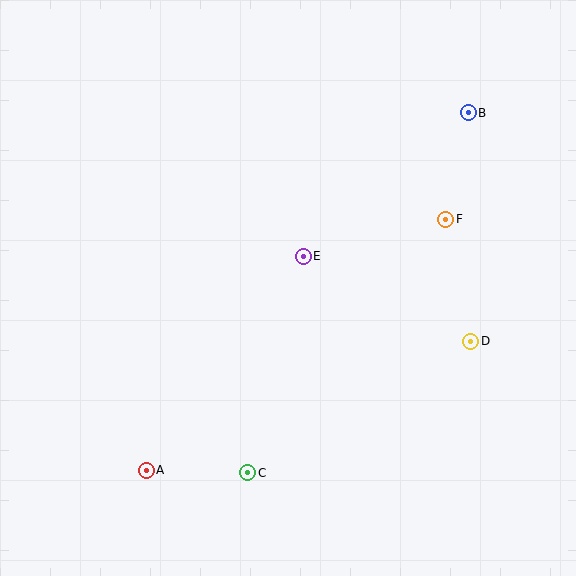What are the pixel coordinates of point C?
Point C is at (248, 473).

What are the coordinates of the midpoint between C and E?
The midpoint between C and E is at (276, 365).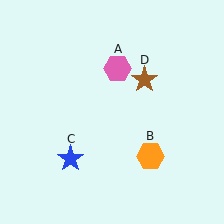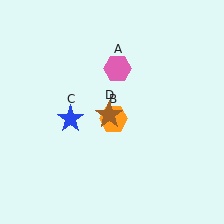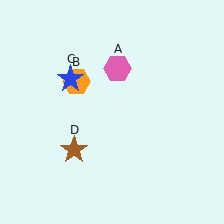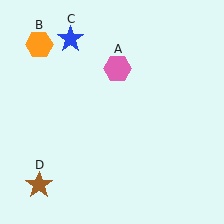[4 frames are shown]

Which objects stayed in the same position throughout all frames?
Pink hexagon (object A) remained stationary.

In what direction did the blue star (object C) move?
The blue star (object C) moved up.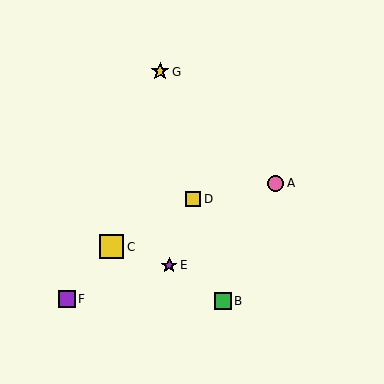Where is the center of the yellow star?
The center of the yellow star is at (160, 72).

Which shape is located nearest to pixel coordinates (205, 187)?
The yellow square (labeled D) at (193, 199) is nearest to that location.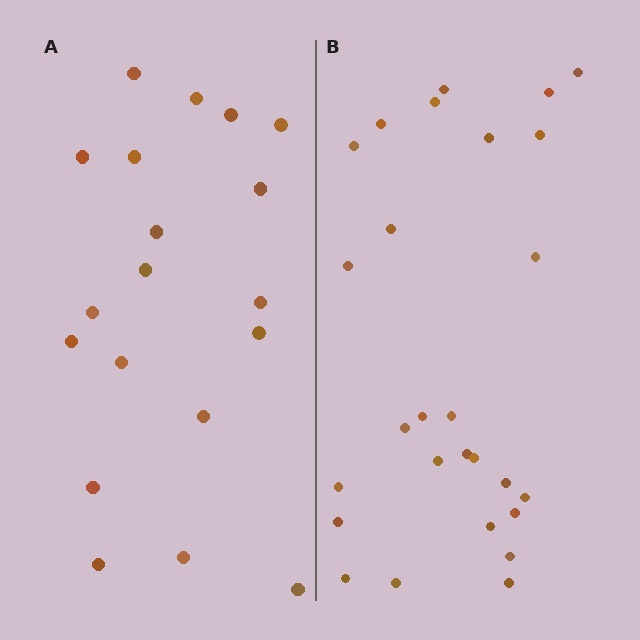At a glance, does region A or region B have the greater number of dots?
Region B (the right region) has more dots.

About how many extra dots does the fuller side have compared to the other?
Region B has roughly 8 or so more dots than region A.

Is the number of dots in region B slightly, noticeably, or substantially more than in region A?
Region B has noticeably more, but not dramatically so. The ratio is roughly 1.4 to 1.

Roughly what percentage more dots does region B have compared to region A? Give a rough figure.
About 40% more.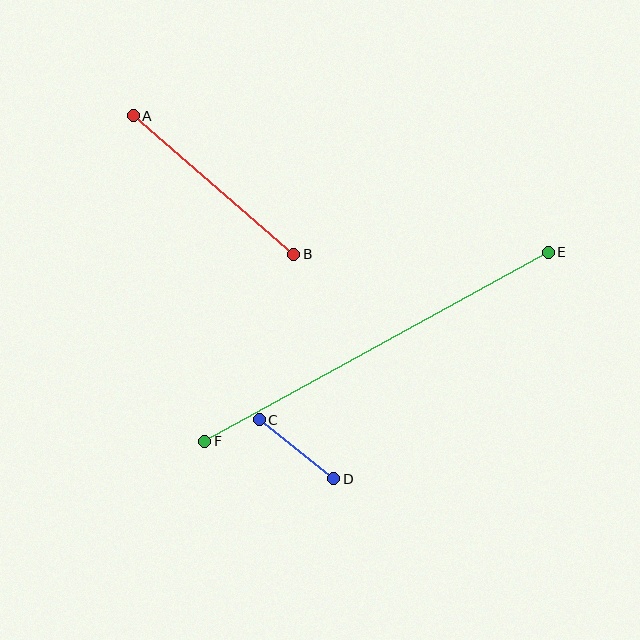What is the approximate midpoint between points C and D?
The midpoint is at approximately (296, 449) pixels.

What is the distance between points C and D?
The distance is approximately 95 pixels.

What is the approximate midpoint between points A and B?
The midpoint is at approximately (213, 185) pixels.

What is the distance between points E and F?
The distance is approximately 392 pixels.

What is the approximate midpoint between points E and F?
The midpoint is at approximately (376, 347) pixels.